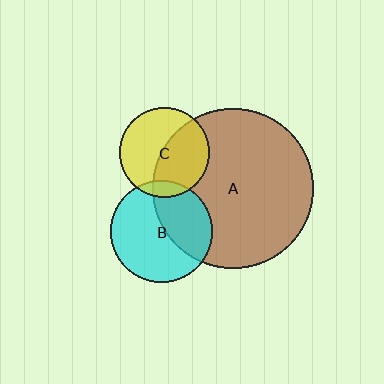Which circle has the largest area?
Circle A (brown).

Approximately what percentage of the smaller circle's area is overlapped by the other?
Approximately 10%.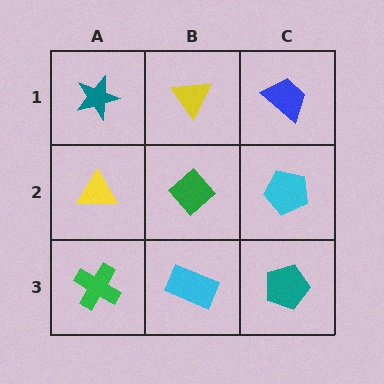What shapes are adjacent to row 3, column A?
A yellow triangle (row 2, column A), a cyan rectangle (row 3, column B).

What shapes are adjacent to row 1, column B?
A green diamond (row 2, column B), a teal star (row 1, column A), a blue trapezoid (row 1, column C).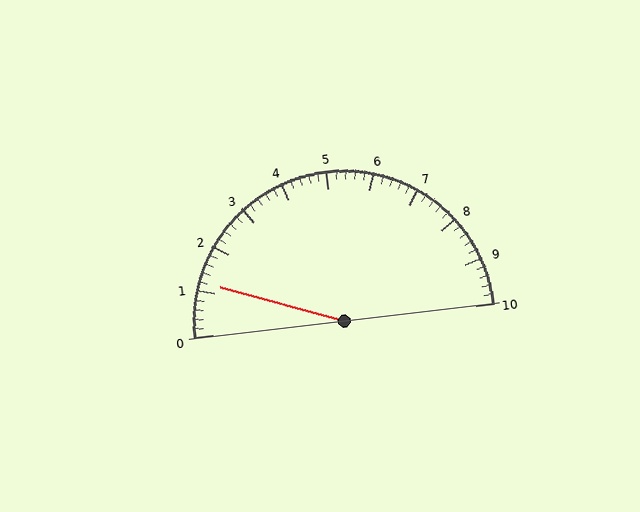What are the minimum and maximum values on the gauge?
The gauge ranges from 0 to 10.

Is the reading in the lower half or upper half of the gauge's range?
The reading is in the lower half of the range (0 to 10).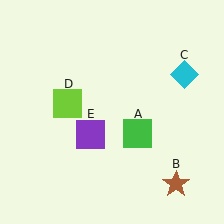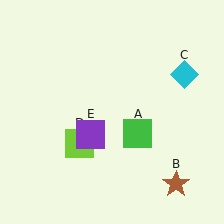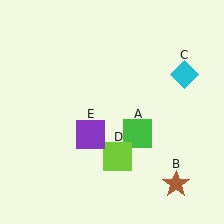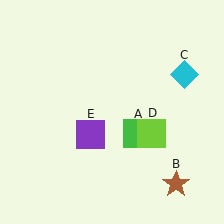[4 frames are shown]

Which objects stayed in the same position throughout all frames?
Green square (object A) and brown star (object B) and cyan diamond (object C) and purple square (object E) remained stationary.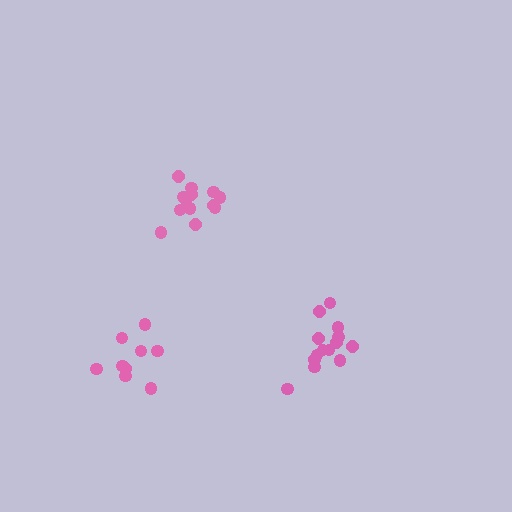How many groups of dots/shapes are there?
There are 3 groups.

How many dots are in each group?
Group 1: 13 dots, Group 2: 14 dots, Group 3: 9 dots (36 total).